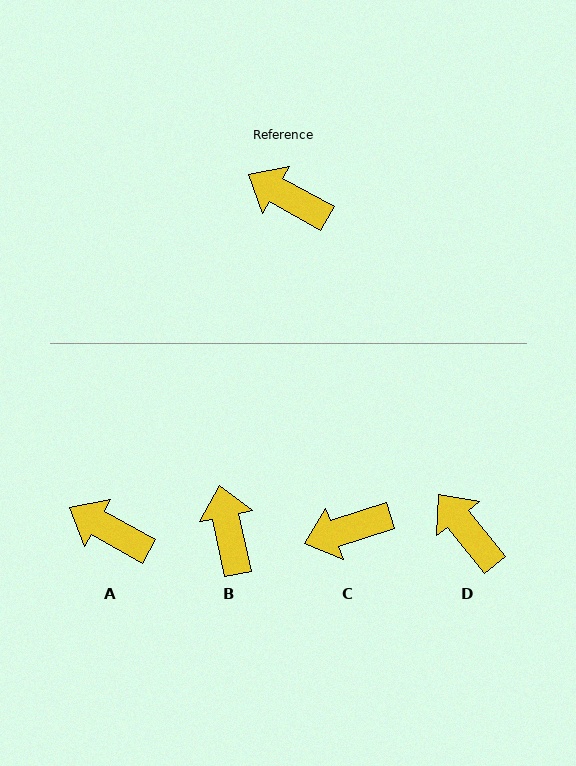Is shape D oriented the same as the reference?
No, it is off by about 22 degrees.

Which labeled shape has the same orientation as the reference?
A.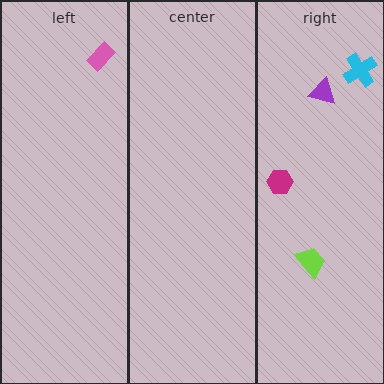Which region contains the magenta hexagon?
The right region.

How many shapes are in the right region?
4.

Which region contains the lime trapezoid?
The right region.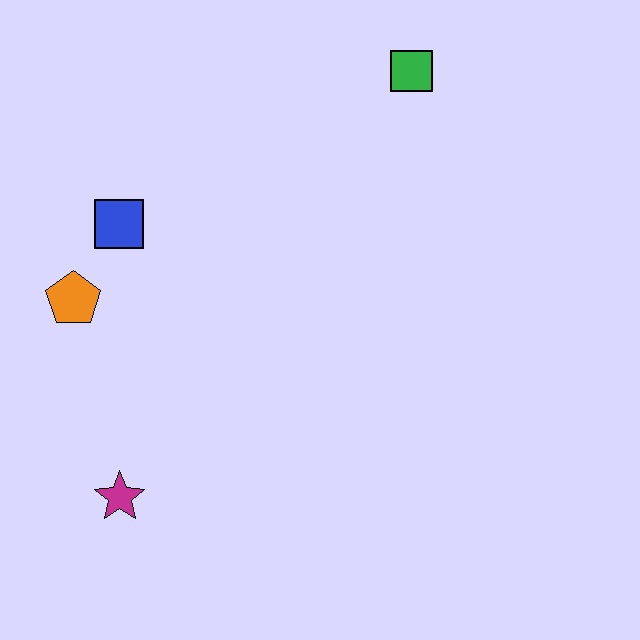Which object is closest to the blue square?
The orange pentagon is closest to the blue square.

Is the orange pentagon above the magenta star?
Yes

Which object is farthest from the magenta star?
The green square is farthest from the magenta star.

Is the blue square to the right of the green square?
No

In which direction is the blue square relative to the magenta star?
The blue square is above the magenta star.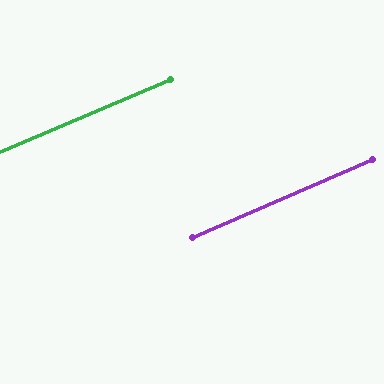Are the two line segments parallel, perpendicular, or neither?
Parallel — their directions differ by only 0.5°.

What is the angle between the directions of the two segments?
Approximately 1 degree.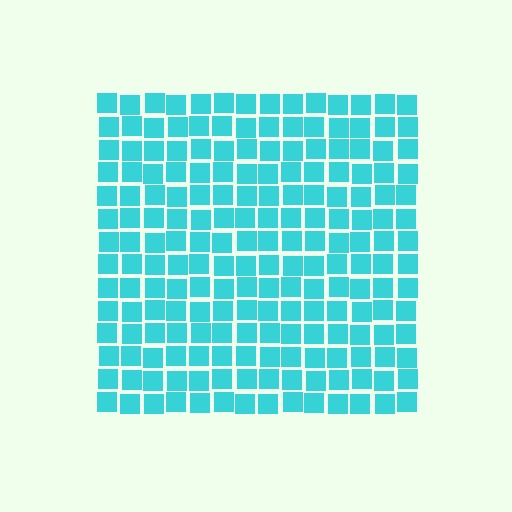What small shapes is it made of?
It is made of small squares.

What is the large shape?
The large shape is a square.